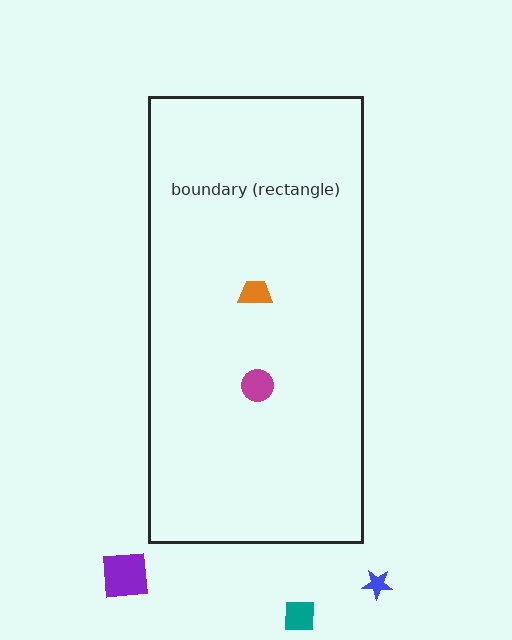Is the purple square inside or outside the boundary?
Outside.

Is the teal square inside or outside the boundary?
Outside.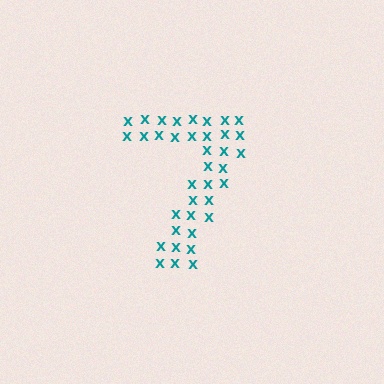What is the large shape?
The large shape is the digit 7.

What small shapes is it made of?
It is made of small letter X's.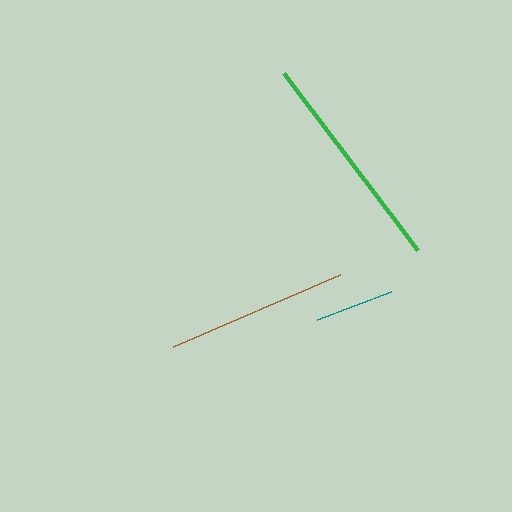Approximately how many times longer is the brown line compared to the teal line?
The brown line is approximately 2.3 times the length of the teal line.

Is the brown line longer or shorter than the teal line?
The brown line is longer than the teal line.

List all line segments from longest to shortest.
From longest to shortest: green, brown, teal.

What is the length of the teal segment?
The teal segment is approximately 79 pixels long.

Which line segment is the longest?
The green line is the longest at approximately 222 pixels.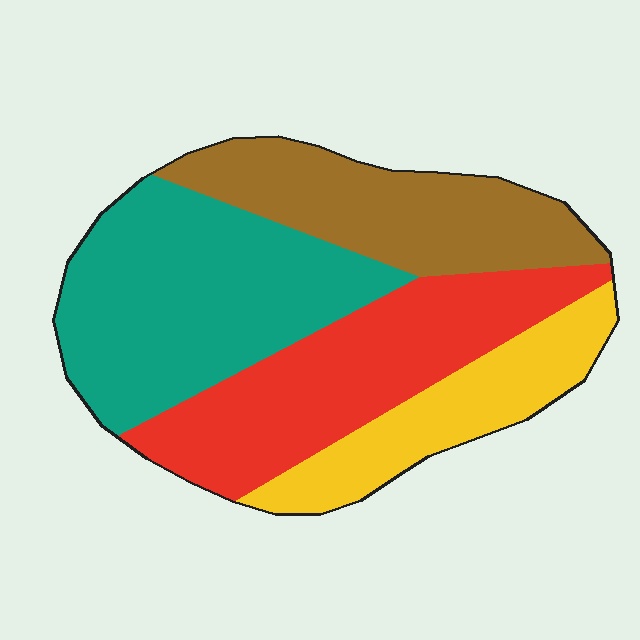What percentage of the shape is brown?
Brown covers 22% of the shape.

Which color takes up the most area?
Teal, at roughly 35%.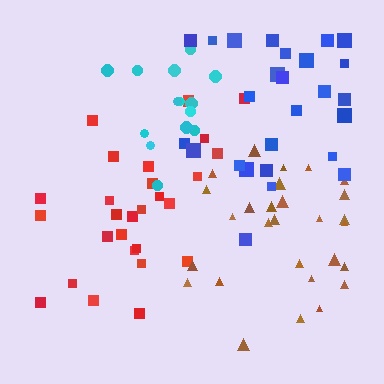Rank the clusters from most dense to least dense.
cyan, brown, red, blue.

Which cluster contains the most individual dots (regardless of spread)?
Red (28).